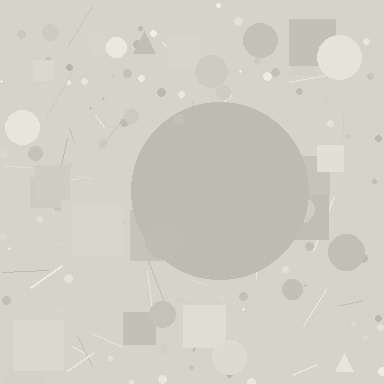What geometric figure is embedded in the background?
A circle is embedded in the background.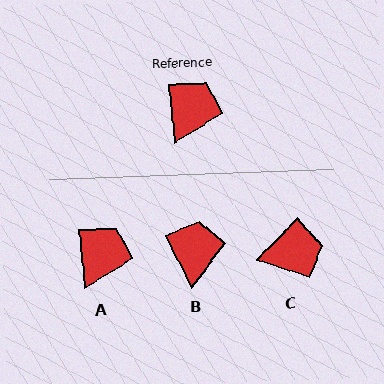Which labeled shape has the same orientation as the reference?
A.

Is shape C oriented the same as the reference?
No, it is off by about 50 degrees.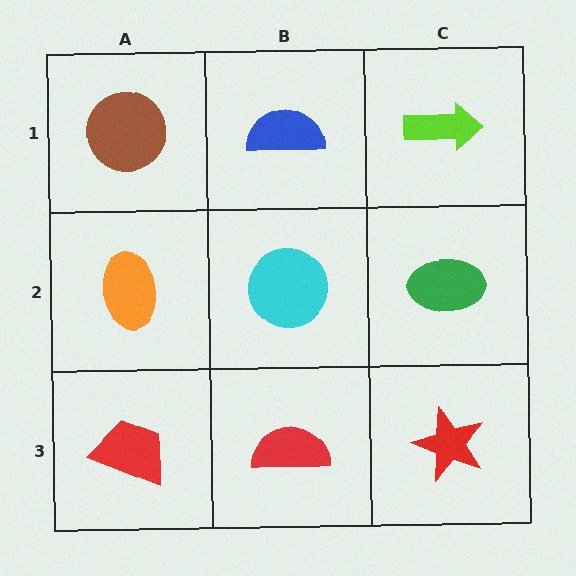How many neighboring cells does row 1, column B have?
3.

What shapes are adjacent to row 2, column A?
A brown circle (row 1, column A), a red trapezoid (row 3, column A), a cyan circle (row 2, column B).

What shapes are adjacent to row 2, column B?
A blue semicircle (row 1, column B), a red semicircle (row 3, column B), an orange ellipse (row 2, column A), a green ellipse (row 2, column C).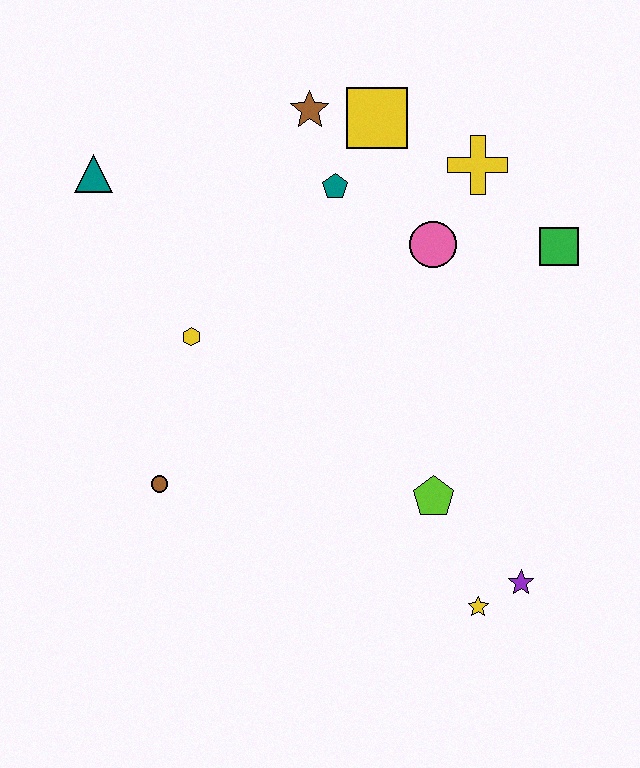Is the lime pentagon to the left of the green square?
Yes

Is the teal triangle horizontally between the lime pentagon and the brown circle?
No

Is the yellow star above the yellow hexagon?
No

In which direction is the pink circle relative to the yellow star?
The pink circle is above the yellow star.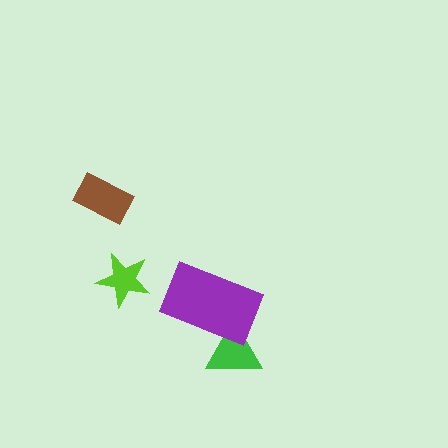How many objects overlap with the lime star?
0 objects overlap with the lime star.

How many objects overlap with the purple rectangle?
1 object overlaps with the purple rectangle.